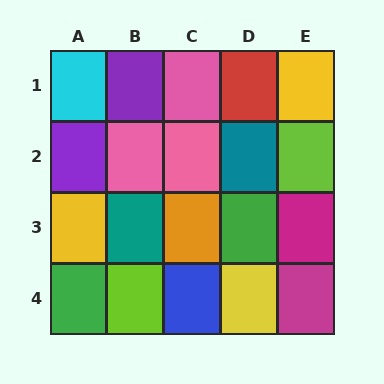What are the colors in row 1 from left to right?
Cyan, purple, pink, red, yellow.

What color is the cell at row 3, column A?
Yellow.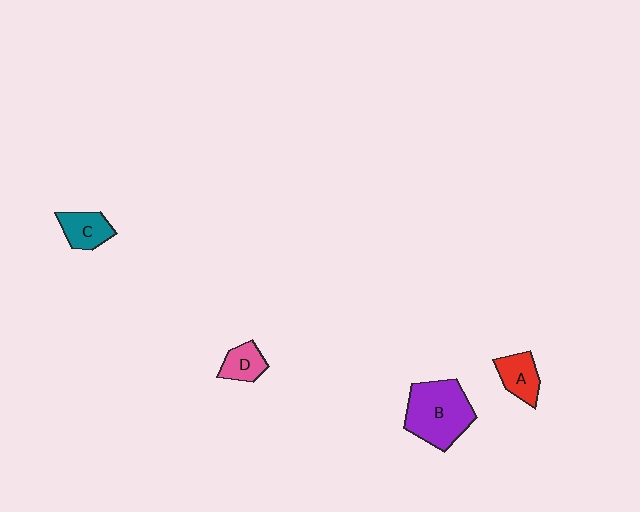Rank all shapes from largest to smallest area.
From largest to smallest: B (purple), A (red), C (teal), D (pink).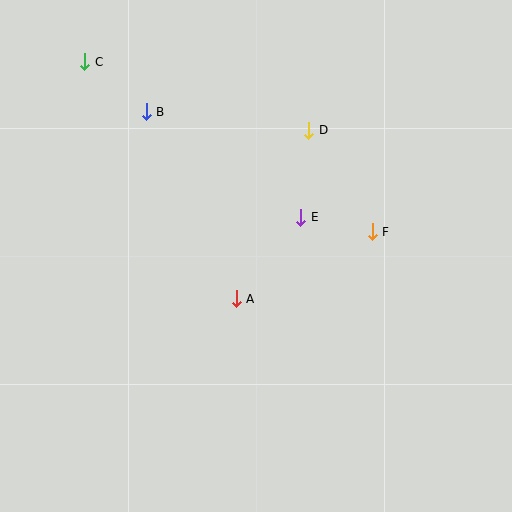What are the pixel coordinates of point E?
Point E is at (301, 217).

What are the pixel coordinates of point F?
Point F is at (372, 232).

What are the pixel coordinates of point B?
Point B is at (146, 112).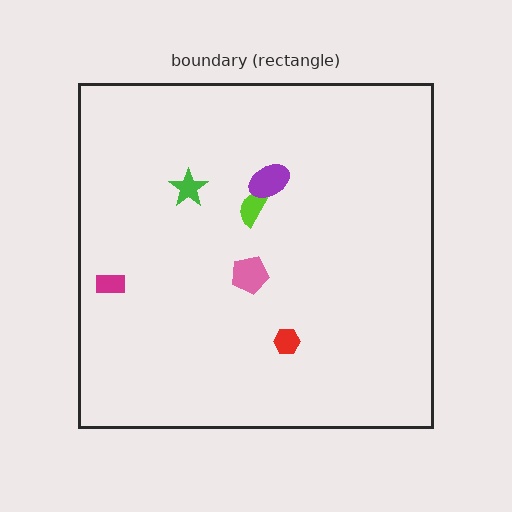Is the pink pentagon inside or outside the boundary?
Inside.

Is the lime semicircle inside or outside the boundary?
Inside.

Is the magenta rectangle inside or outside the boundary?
Inside.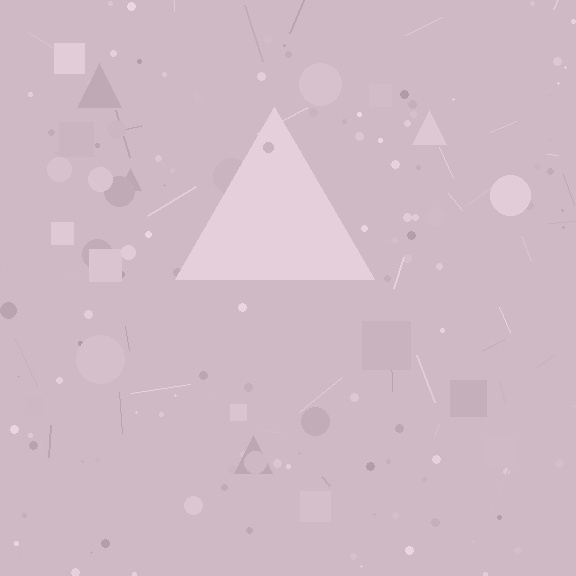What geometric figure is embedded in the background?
A triangle is embedded in the background.